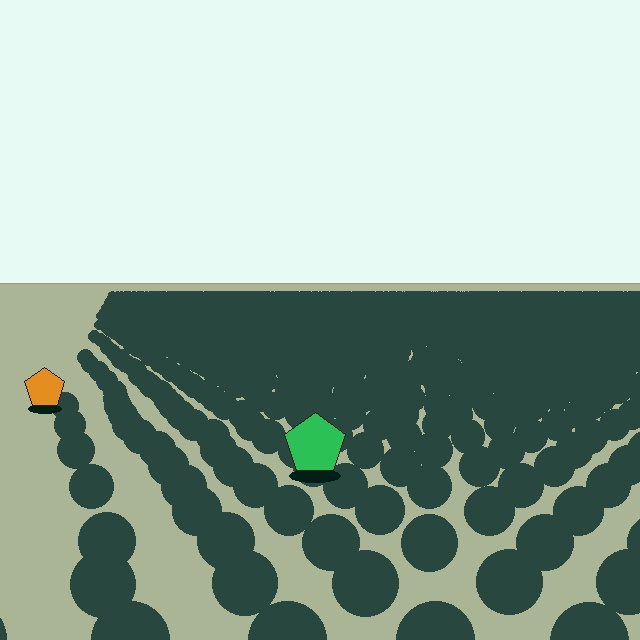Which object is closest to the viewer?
The green pentagon is closest. The texture marks near it are larger and more spread out.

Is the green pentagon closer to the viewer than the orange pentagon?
Yes. The green pentagon is closer — you can tell from the texture gradient: the ground texture is coarser near it.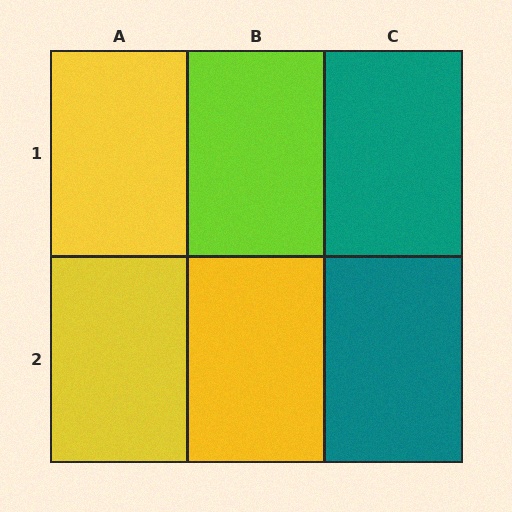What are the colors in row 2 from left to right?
Yellow, yellow, teal.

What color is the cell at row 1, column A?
Yellow.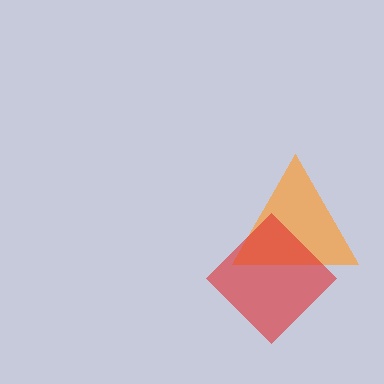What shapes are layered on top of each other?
The layered shapes are: an orange triangle, a red diamond.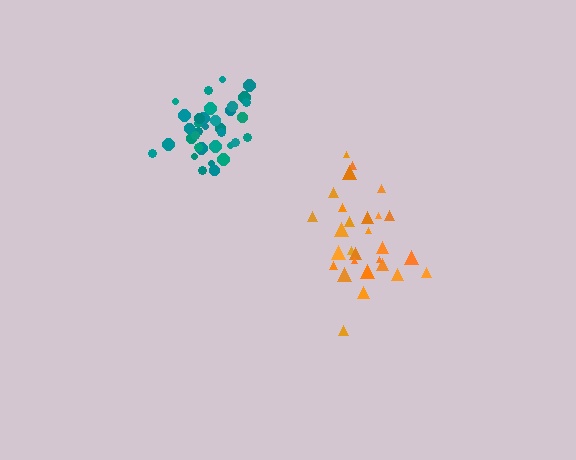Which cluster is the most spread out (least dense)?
Orange.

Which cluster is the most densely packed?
Teal.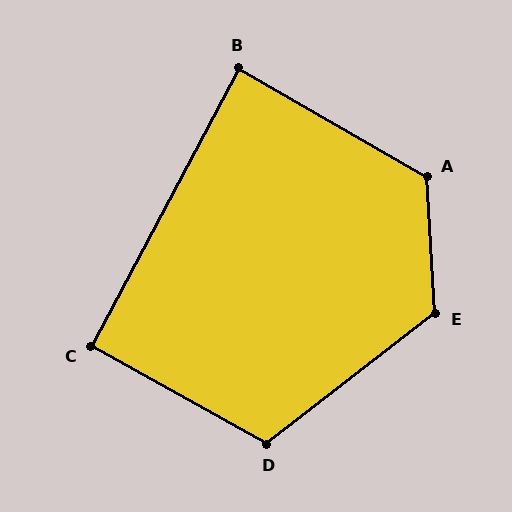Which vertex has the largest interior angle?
E, at approximately 124 degrees.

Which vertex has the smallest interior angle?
B, at approximately 88 degrees.